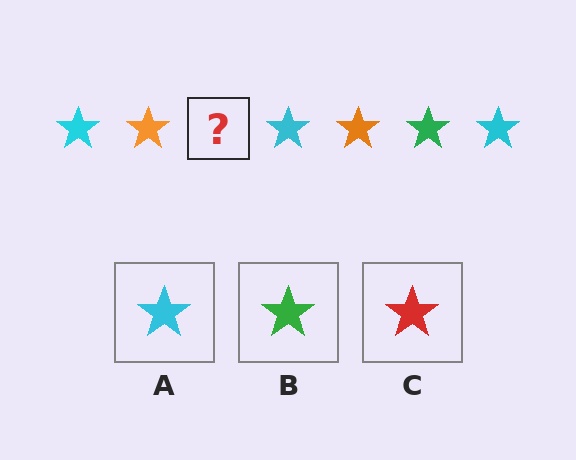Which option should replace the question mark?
Option B.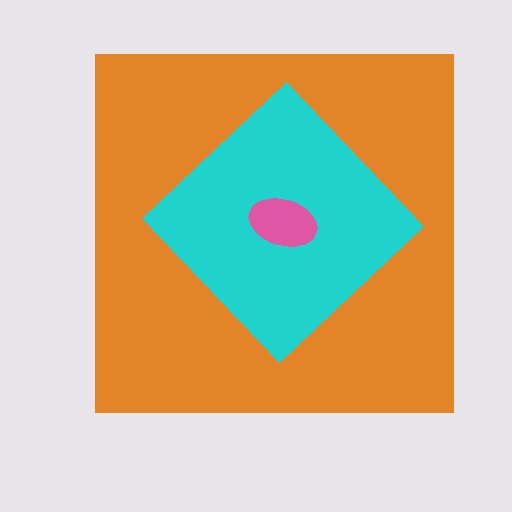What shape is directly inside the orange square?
The cyan diamond.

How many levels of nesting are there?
3.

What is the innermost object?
The pink ellipse.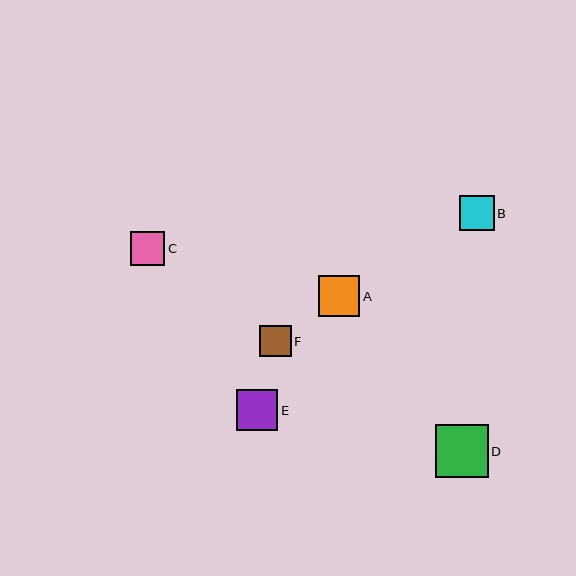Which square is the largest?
Square D is the largest with a size of approximately 53 pixels.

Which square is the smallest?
Square F is the smallest with a size of approximately 32 pixels.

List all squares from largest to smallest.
From largest to smallest: D, A, E, C, B, F.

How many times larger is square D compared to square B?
Square D is approximately 1.5 times the size of square B.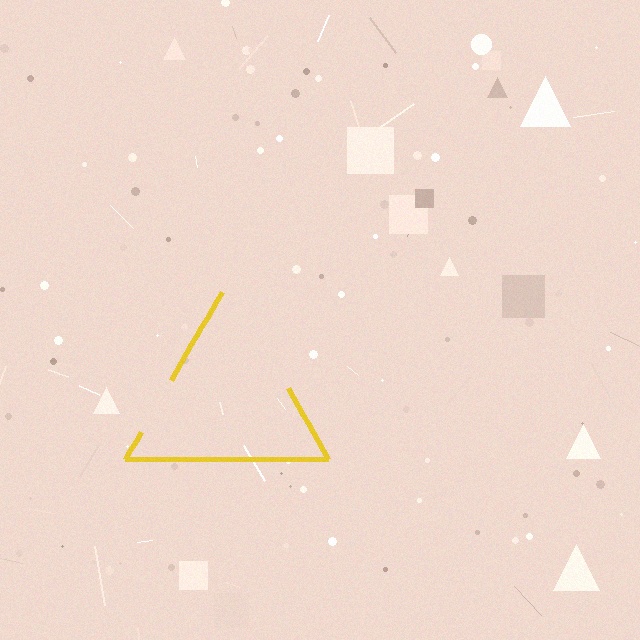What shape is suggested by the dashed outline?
The dashed outline suggests a triangle.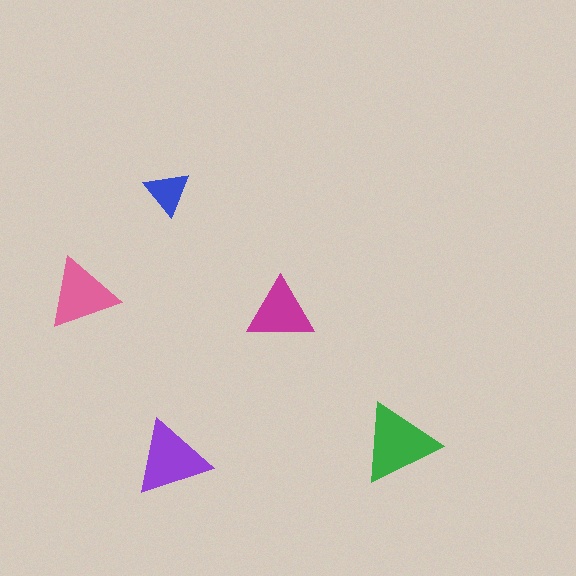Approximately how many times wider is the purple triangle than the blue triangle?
About 1.5 times wider.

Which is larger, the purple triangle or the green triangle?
The green one.